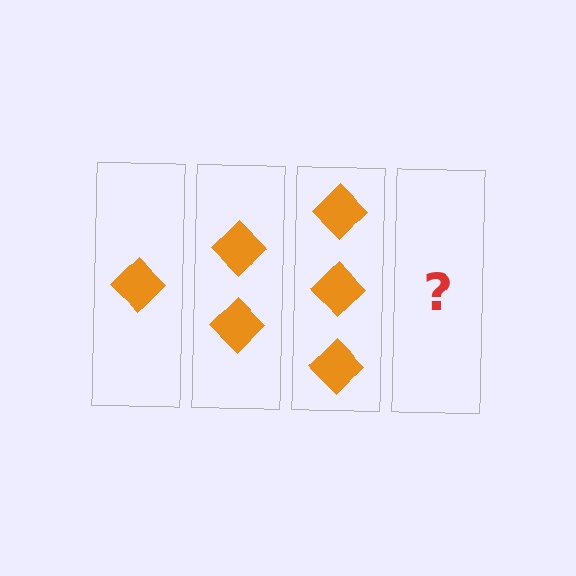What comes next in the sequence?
The next element should be 4 diamonds.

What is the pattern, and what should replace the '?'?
The pattern is that each step adds one more diamond. The '?' should be 4 diamonds.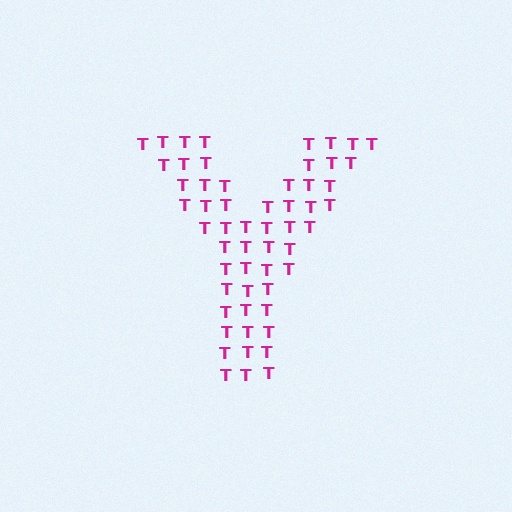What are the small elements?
The small elements are letter T's.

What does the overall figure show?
The overall figure shows the letter Y.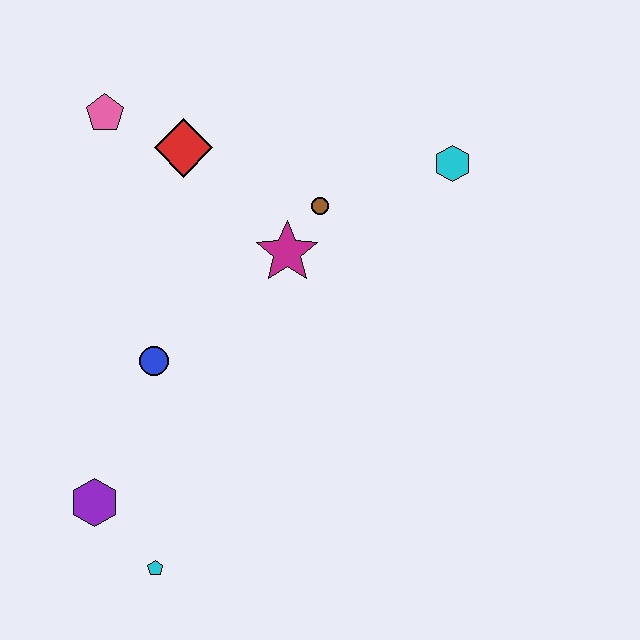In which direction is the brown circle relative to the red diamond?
The brown circle is to the right of the red diamond.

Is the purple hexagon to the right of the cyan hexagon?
No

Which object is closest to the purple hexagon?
The cyan pentagon is closest to the purple hexagon.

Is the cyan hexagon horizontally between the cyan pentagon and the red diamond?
No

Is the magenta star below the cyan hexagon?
Yes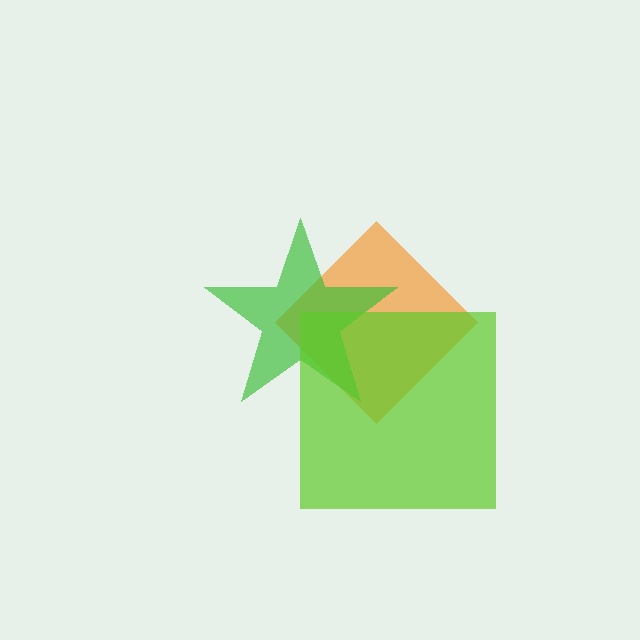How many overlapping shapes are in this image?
There are 3 overlapping shapes in the image.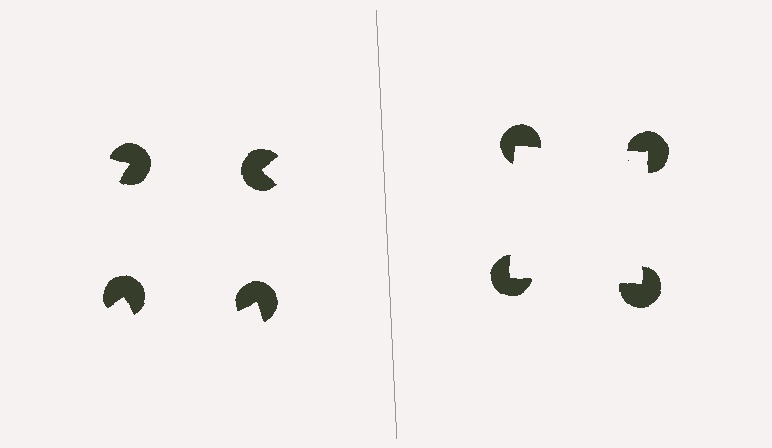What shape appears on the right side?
An illusory square.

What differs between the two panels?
The pac-man discs are positioned identically on both sides; only the wedge orientations differ. On the right they align to a square; on the left they are misaligned.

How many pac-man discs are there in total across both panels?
8 — 4 on each side.